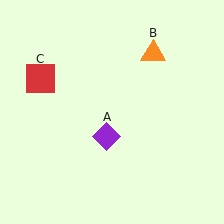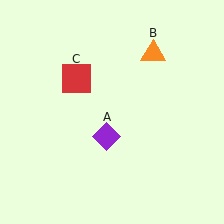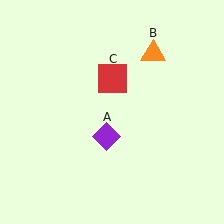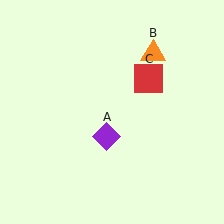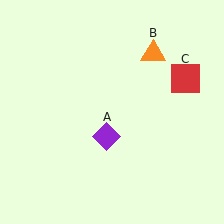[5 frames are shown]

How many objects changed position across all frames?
1 object changed position: red square (object C).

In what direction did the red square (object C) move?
The red square (object C) moved right.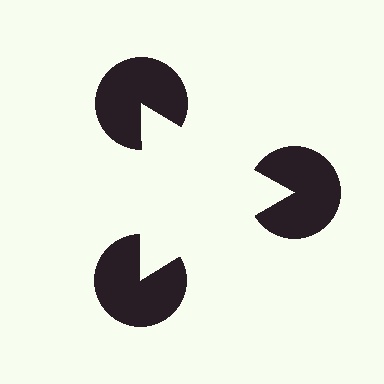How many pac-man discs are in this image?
There are 3 — one at each vertex of the illusory triangle.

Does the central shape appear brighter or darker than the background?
It typically appears slightly brighter than the background, even though no actual brightness change is drawn.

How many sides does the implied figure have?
3 sides.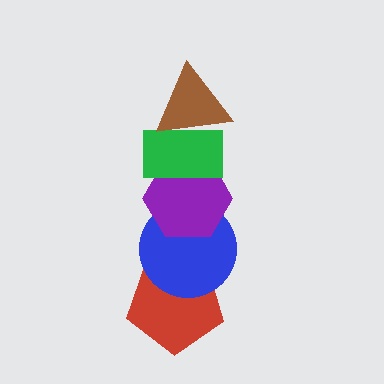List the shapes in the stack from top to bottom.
From top to bottom: the brown triangle, the green rectangle, the purple hexagon, the blue circle, the red pentagon.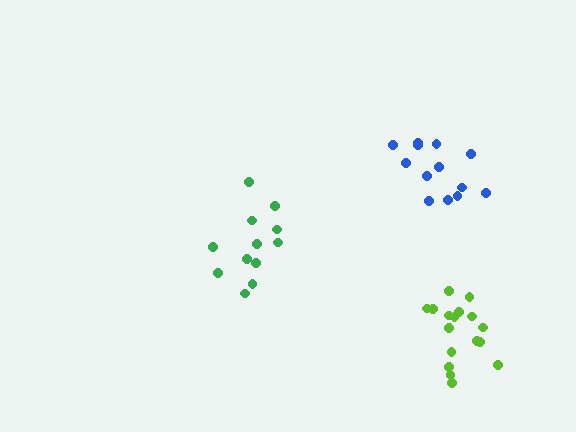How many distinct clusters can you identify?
There are 3 distinct clusters.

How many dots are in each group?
Group 1: 12 dots, Group 2: 13 dots, Group 3: 17 dots (42 total).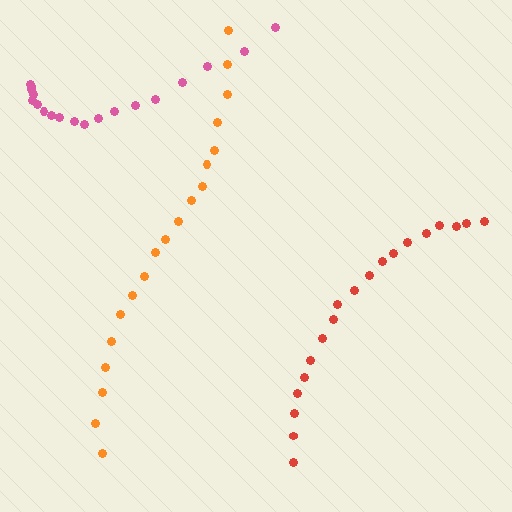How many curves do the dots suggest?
There are 3 distinct paths.